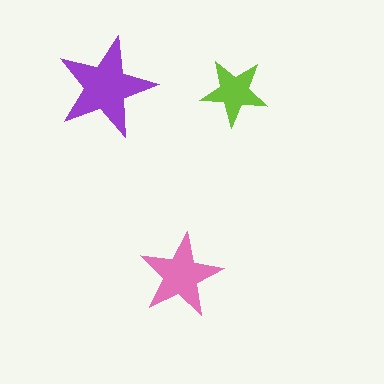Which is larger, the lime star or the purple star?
The purple one.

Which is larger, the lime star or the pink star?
The pink one.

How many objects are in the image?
There are 3 objects in the image.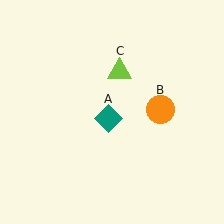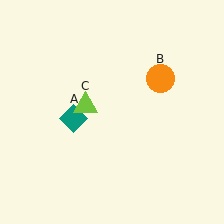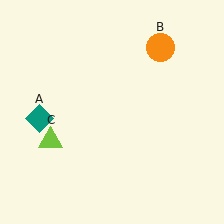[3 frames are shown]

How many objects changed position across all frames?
3 objects changed position: teal diamond (object A), orange circle (object B), lime triangle (object C).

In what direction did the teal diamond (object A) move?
The teal diamond (object A) moved left.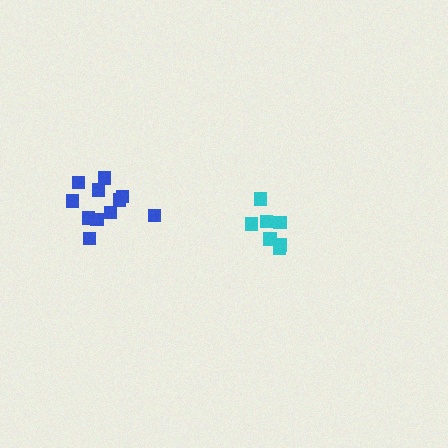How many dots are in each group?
Group 1: 11 dots, Group 2: 8 dots (19 total).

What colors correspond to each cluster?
The clusters are colored: blue, cyan.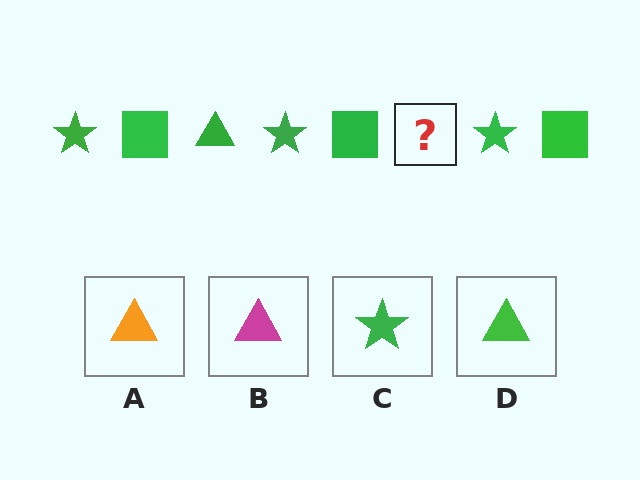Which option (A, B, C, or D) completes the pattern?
D.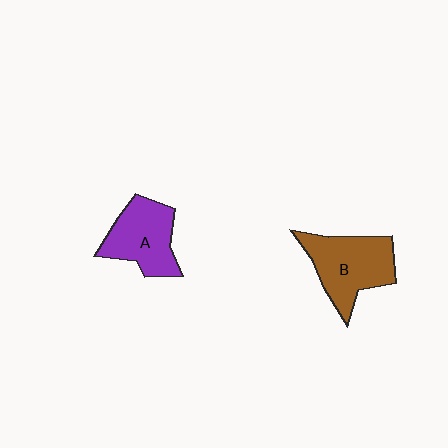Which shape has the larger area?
Shape B (brown).